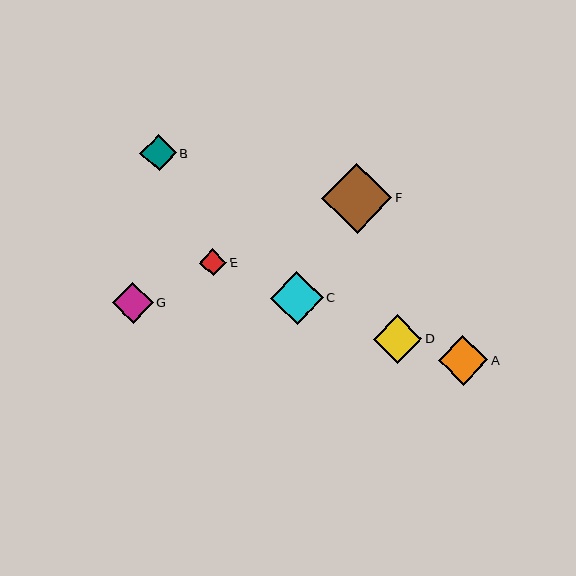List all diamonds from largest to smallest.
From largest to smallest: F, C, A, D, G, B, E.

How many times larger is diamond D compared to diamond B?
Diamond D is approximately 1.3 times the size of diamond B.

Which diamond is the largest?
Diamond F is the largest with a size of approximately 70 pixels.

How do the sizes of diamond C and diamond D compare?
Diamond C and diamond D are approximately the same size.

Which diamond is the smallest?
Diamond E is the smallest with a size of approximately 27 pixels.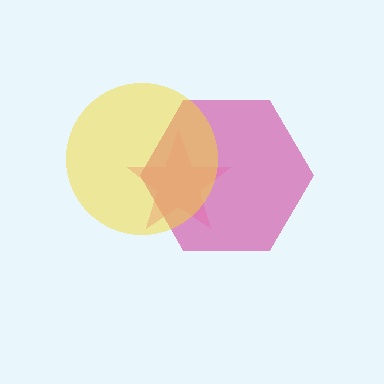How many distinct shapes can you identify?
There are 3 distinct shapes: a magenta hexagon, a pink star, a yellow circle.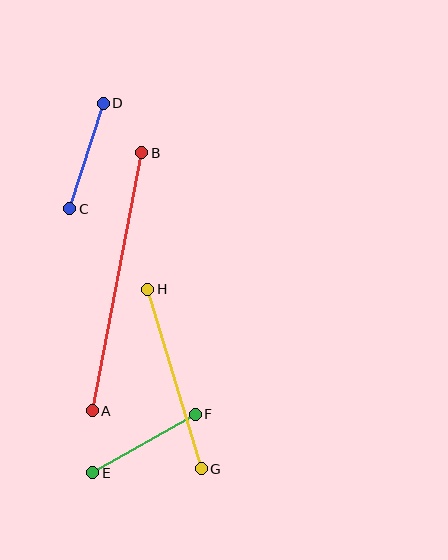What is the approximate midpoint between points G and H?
The midpoint is at approximately (174, 379) pixels.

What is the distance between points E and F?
The distance is approximately 118 pixels.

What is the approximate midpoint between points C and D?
The midpoint is at approximately (87, 156) pixels.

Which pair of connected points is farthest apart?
Points A and B are farthest apart.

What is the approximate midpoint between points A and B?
The midpoint is at approximately (117, 282) pixels.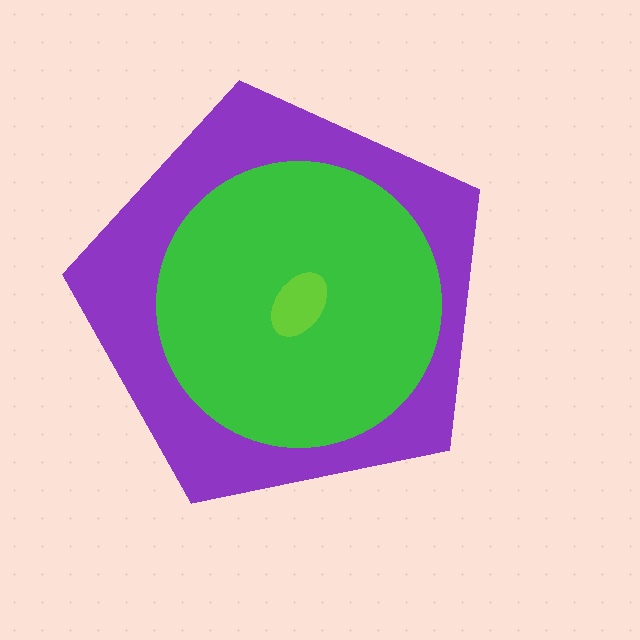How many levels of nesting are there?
3.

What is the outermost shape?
The purple pentagon.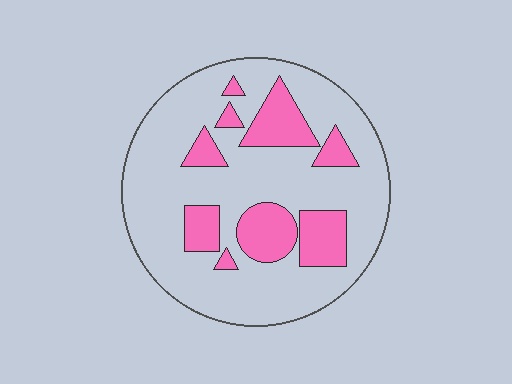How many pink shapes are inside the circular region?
9.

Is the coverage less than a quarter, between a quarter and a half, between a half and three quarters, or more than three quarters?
Less than a quarter.